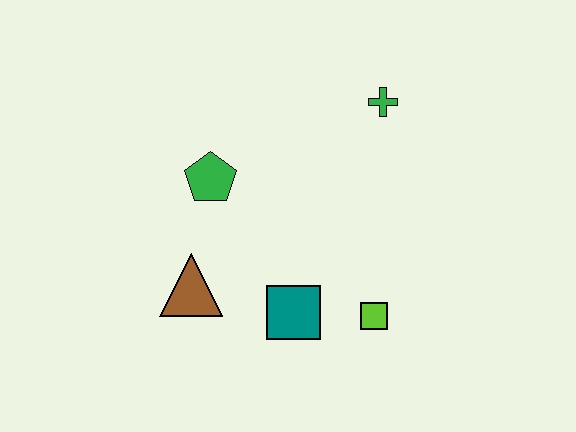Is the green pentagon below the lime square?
No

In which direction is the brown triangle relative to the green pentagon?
The brown triangle is below the green pentagon.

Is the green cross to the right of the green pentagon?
Yes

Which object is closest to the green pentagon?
The brown triangle is closest to the green pentagon.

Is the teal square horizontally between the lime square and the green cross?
No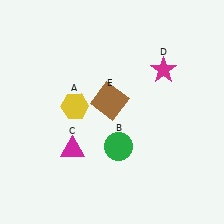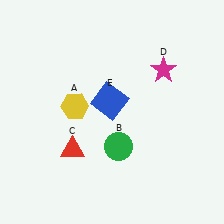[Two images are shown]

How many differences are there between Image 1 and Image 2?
There are 2 differences between the two images.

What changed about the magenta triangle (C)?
In Image 1, C is magenta. In Image 2, it changed to red.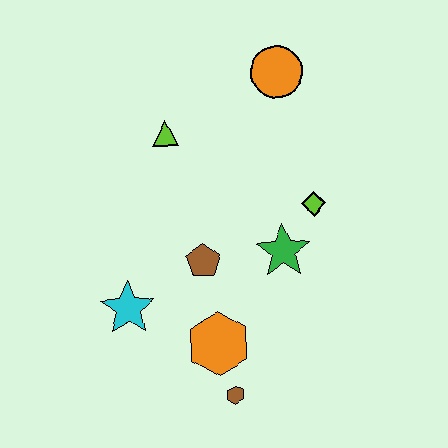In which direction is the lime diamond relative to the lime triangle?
The lime diamond is to the right of the lime triangle.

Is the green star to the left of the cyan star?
No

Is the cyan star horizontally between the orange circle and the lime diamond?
No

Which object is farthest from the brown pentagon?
The orange circle is farthest from the brown pentagon.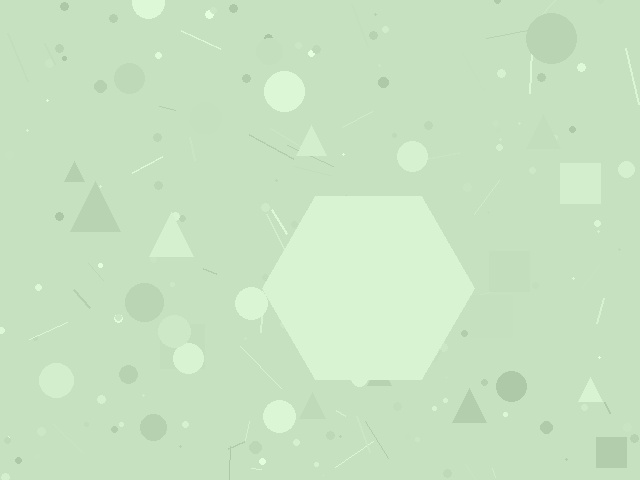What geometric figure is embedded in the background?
A hexagon is embedded in the background.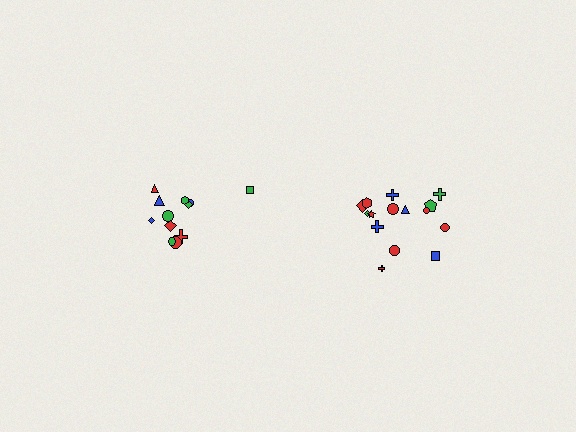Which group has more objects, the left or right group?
The right group.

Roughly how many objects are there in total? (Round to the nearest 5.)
Roughly 25 objects in total.